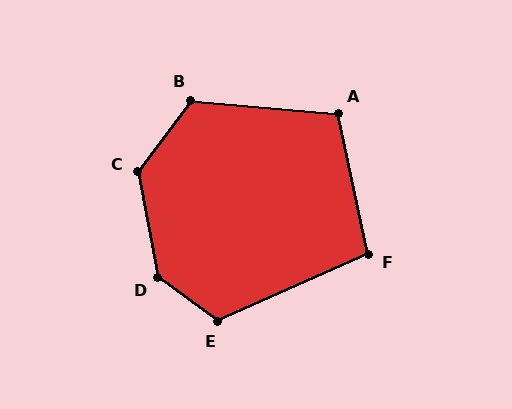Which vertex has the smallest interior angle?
F, at approximately 102 degrees.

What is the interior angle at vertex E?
Approximately 120 degrees (obtuse).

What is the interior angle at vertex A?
Approximately 107 degrees (obtuse).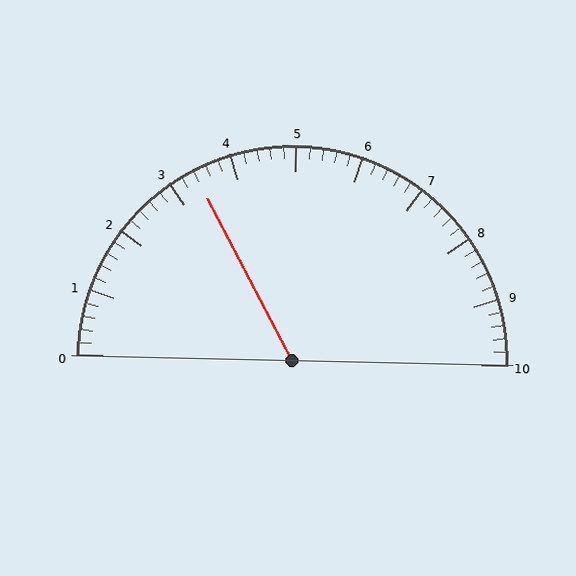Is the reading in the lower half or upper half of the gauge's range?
The reading is in the lower half of the range (0 to 10).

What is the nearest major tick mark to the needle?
The nearest major tick mark is 3.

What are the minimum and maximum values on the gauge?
The gauge ranges from 0 to 10.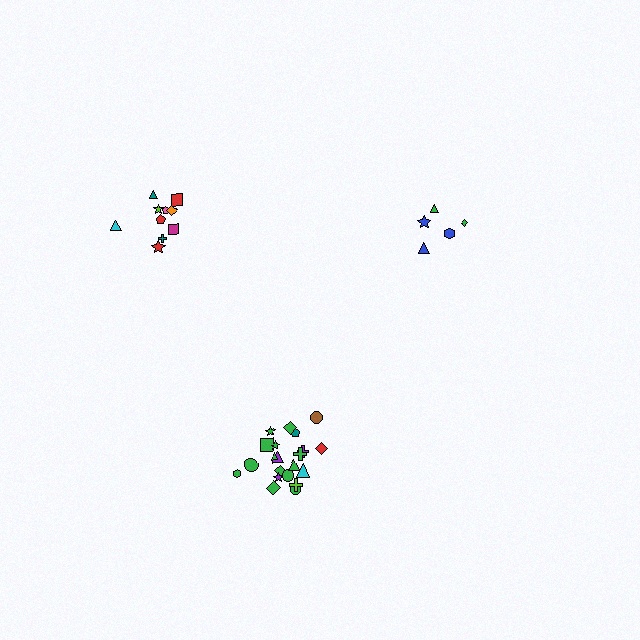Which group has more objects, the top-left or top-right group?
The top-left group.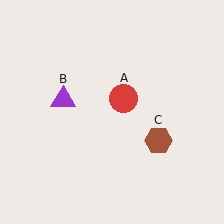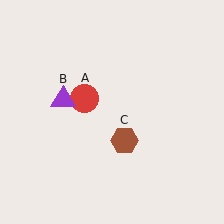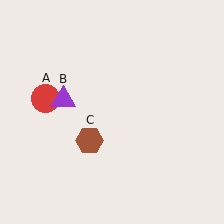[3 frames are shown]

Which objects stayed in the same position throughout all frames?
Purple triangle (object B) remained stationary.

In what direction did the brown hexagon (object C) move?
The brown hexagon (object C) moved left.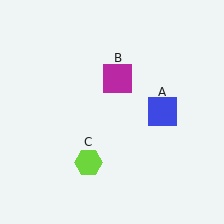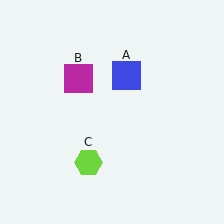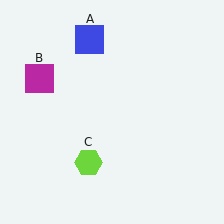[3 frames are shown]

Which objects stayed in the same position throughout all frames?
Lime hexagon (object C) remained stationary.